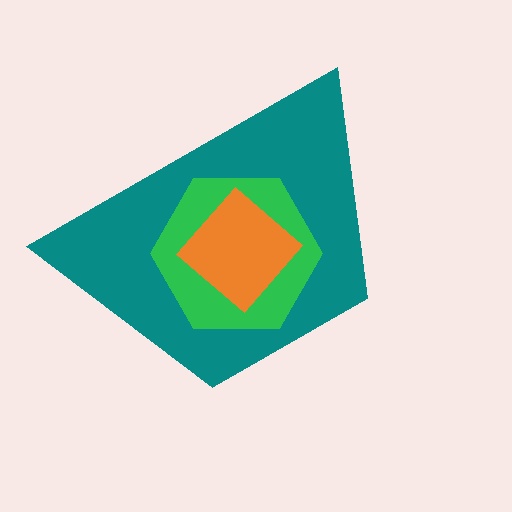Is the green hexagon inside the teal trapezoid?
Yes.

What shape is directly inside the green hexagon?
The orange diamond.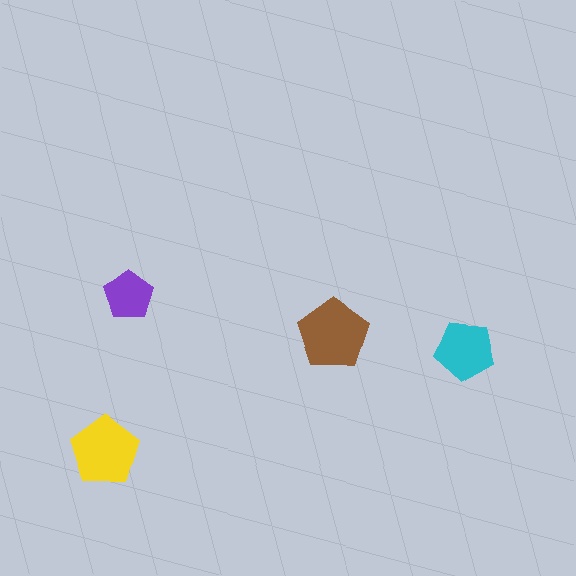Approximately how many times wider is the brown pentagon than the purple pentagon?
About 1.5 times wider.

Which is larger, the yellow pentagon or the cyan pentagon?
The yellow one.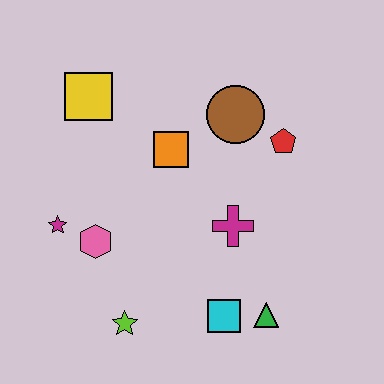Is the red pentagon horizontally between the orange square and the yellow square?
No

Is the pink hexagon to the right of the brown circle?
No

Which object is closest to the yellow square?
The orange square is closest to the yellow square.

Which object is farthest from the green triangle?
The yellow square is farthest from the green triangle.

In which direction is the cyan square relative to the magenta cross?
The cyan square is below the magenta cross.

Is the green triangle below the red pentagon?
Yes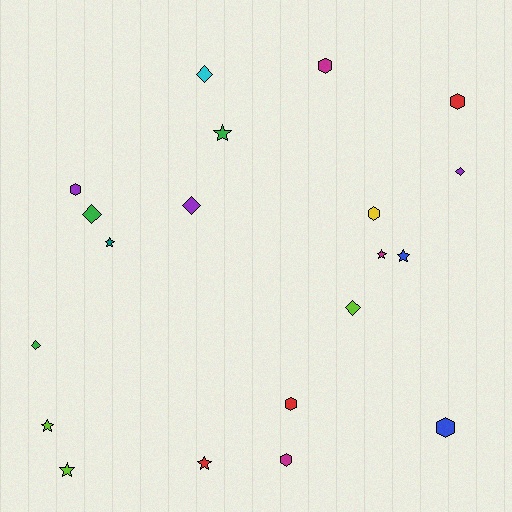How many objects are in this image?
There are 20 objects.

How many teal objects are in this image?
There is 1 teal object.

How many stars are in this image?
There are 7 stars.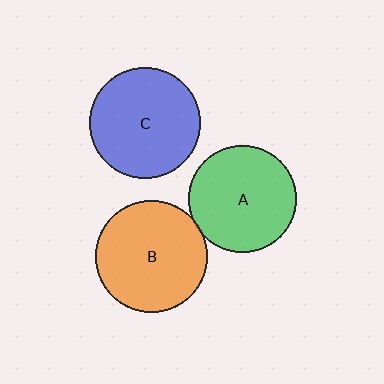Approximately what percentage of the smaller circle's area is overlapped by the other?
Approximately 5%.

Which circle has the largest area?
Circle B (orange).